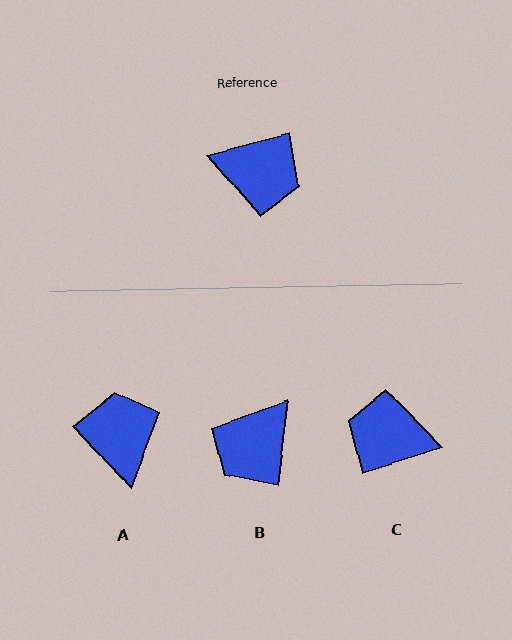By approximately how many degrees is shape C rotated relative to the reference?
Approximately 177 degrees clockwise.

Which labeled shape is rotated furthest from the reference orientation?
C, about 177 degrees away.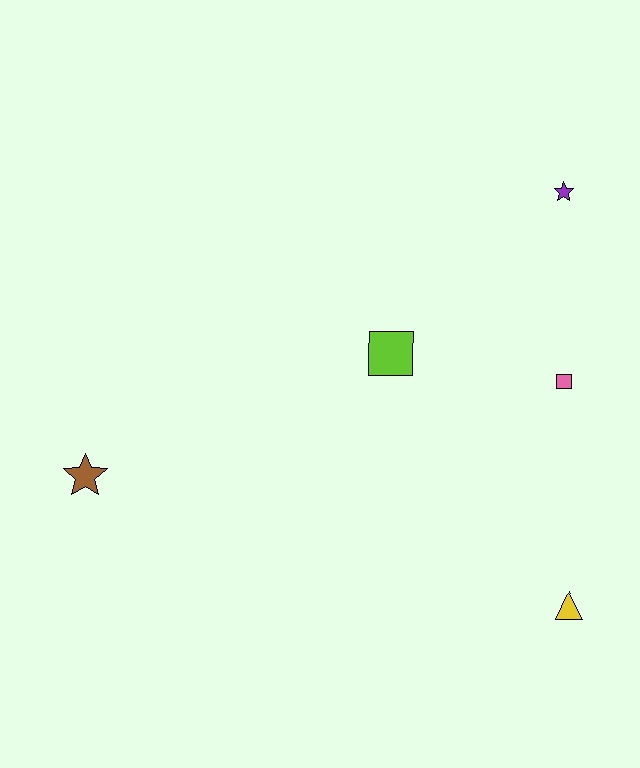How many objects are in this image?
There are 5 objects.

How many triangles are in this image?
There is 1 triangle.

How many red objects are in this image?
There are no red objects.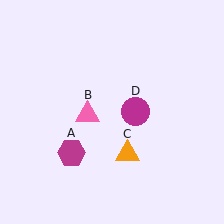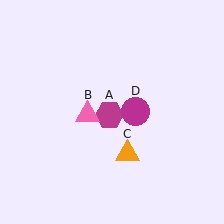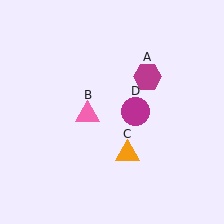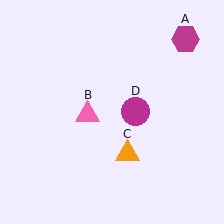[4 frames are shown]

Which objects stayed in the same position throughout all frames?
Pink triangle (object B) and orange triangle (object C) and magenta circle (object D) remained stationary.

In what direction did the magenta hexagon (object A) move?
The magenta hexagon (object A) moved up and to the right.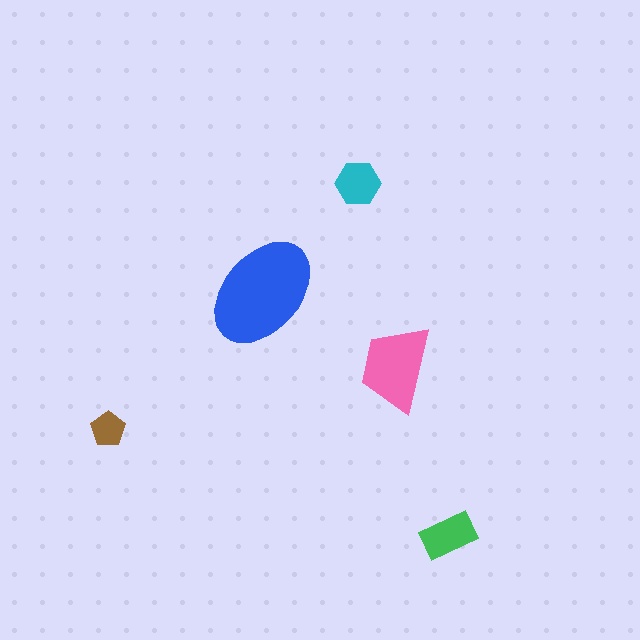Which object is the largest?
The blue ellipse.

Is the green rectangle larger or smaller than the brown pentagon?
Larger.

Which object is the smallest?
The brown pentagon.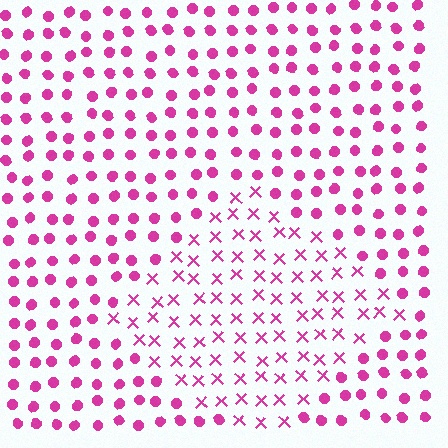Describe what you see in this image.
The image is filled with small magenta elements arranged in a uniform grid. A diamond-shaped region contains X marks, while the surrounding area contains circles. The boundary is defined purely by the change in element shape.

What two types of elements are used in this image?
The image uses X marks inside the diamond region and circles outside it.